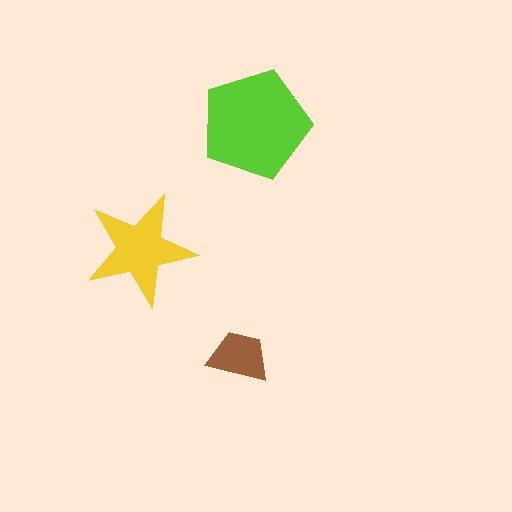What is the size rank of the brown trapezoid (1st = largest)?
3rd.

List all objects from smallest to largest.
The brown trapezoid, the yellow star, the lime pentagon.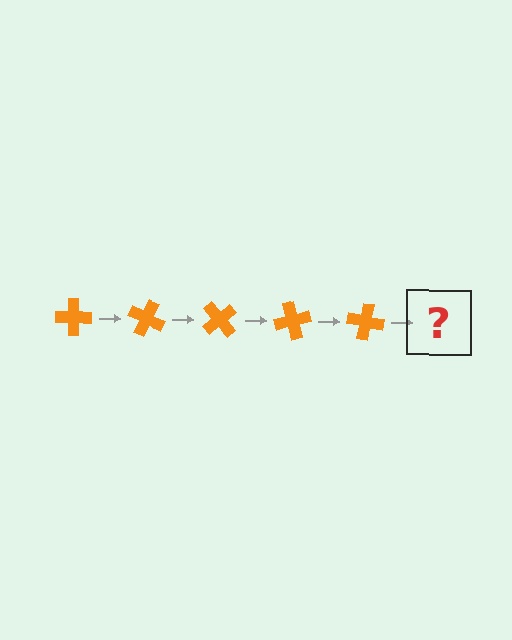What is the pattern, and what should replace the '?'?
The pattern is that the cross rotates 25 degrees each step. The '?' should be an orange cross rotated 125 degrees.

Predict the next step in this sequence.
The next step is an orange cross rotated 125 degrees.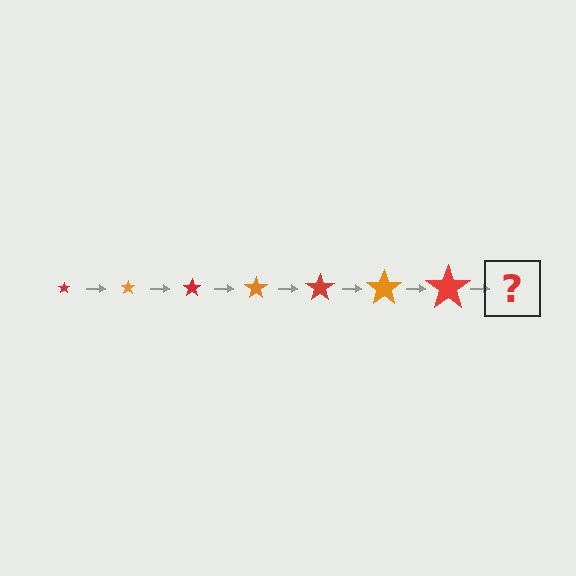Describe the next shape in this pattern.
It should be an orange star, larger than the previous one.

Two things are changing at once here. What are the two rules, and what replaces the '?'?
The two rules are that the star grows larger each step and the color cycles through red and orange. The '?' should be an orange star, larger than the previous one.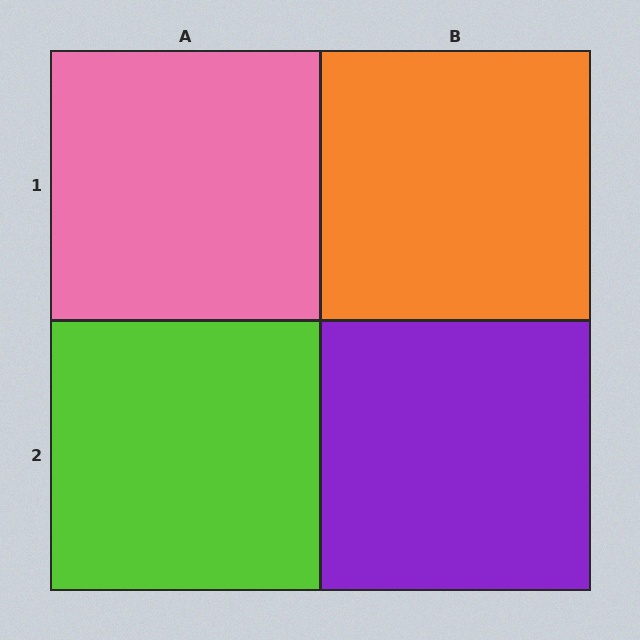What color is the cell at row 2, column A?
Lime.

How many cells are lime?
1 cell is lime.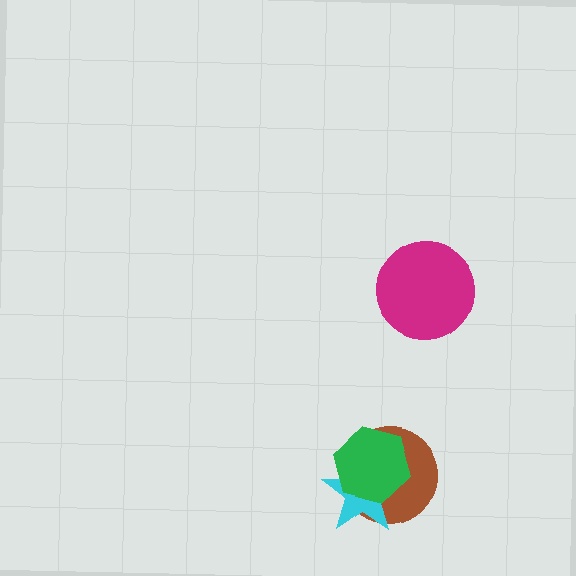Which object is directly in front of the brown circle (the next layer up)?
The cyan star is directly in front of the brown circle.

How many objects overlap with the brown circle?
2 objects overlap with the brown circle.